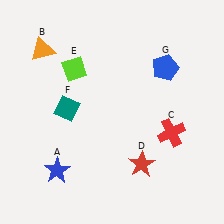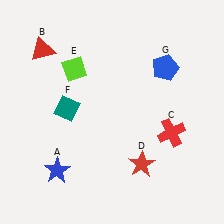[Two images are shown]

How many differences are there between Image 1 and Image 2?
There is 1 difference between the two images.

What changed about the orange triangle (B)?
In Image 1, B is orange. In Image 2, it changed to red.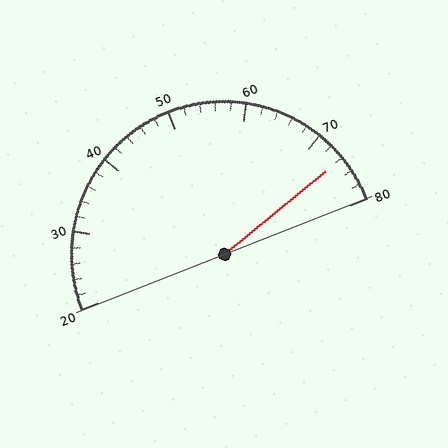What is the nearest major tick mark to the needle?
The nearest major tick mark is 70.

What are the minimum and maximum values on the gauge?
The gauge ranges from 20 to 80.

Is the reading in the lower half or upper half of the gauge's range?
The reading is in the upper half of the range (20 to 80).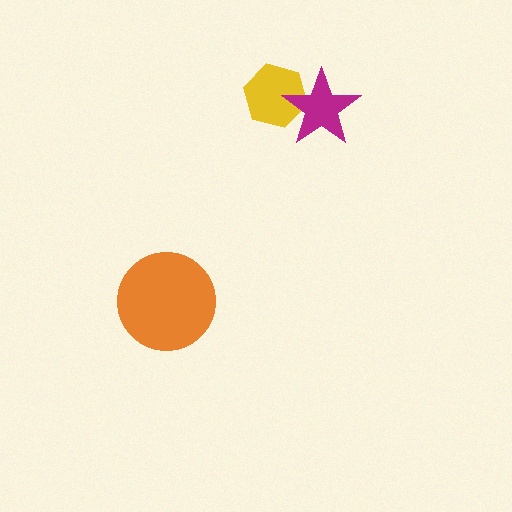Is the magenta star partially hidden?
No, no other shape covers it.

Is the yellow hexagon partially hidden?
Yes, it is partially covered by another shape.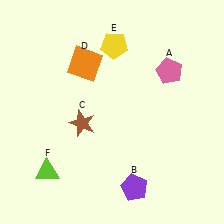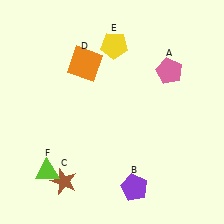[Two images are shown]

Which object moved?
The brown star (C) moved down.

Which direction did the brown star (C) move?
The brown star (C) moved down.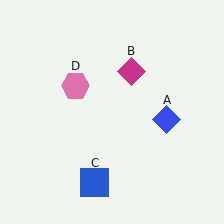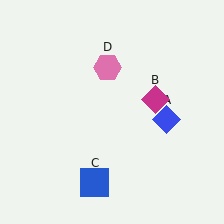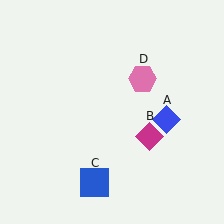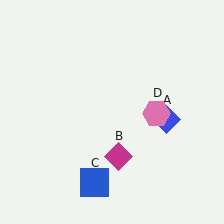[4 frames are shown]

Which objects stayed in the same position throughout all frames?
Blue diamond (object A) and blue square (object C) remained stationary.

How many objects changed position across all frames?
2 objects changed position: magenta diamond (object B), pink hexagon (object D).